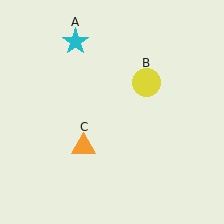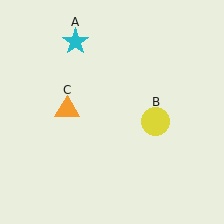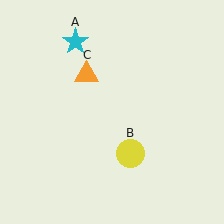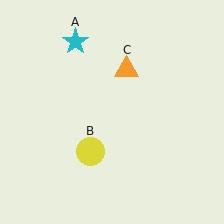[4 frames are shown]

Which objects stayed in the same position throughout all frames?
Cyan star (object A) remained stationary.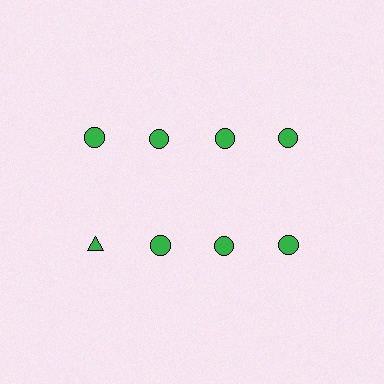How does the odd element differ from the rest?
It has a different shape: triangle instead of circle.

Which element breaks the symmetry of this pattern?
The green triangle in the second row, leftmost column breaks the symmetry. All other shapes are green circles.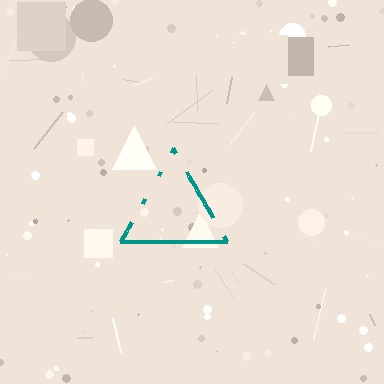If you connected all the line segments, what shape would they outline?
They would outline a triangle.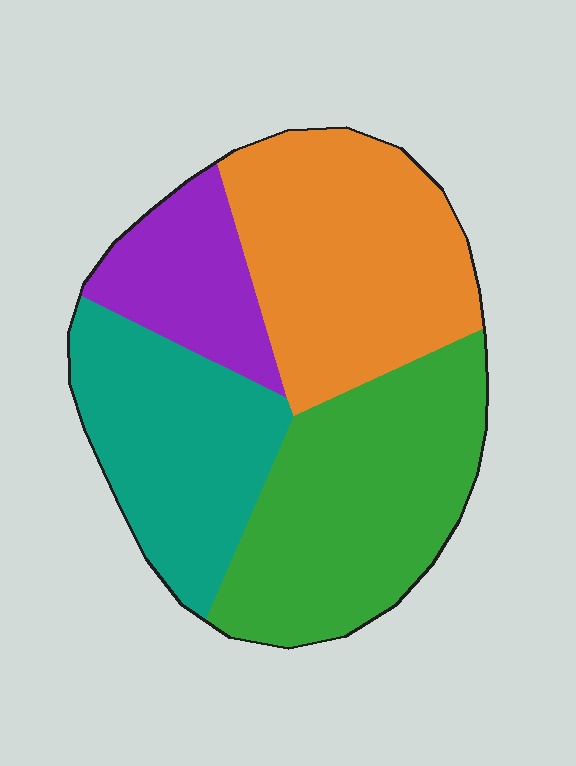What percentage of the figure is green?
Green covers roughly 30% of the figure.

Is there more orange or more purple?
Orange.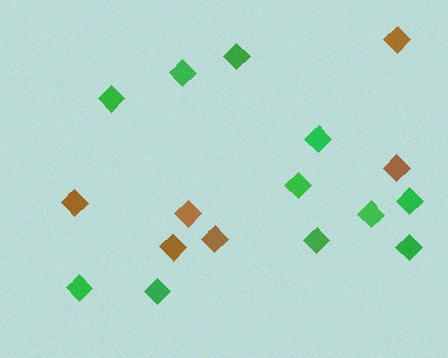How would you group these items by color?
There are 2 groups: one group of brown diamonds (6) and one group of green diamonds (11).